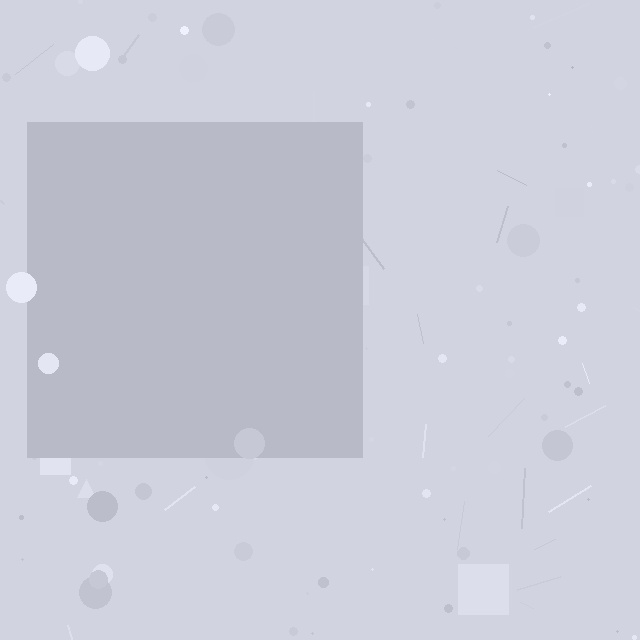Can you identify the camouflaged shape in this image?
The camouflaged shape is a square.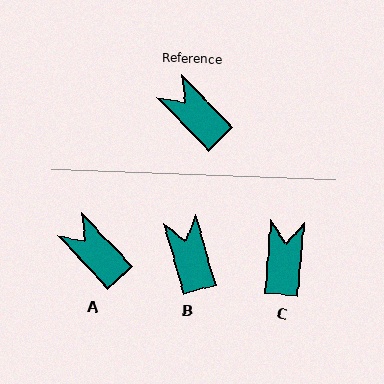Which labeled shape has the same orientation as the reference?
A.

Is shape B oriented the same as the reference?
No, it is off by about 27 degrees.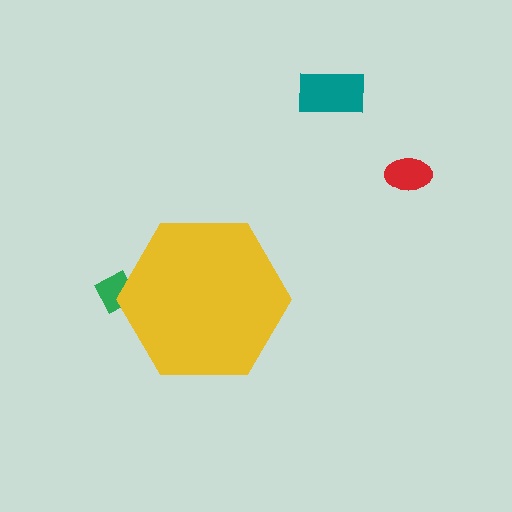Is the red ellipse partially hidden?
No, the red ellipse is fully visible.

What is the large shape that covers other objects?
A yellow hexagon.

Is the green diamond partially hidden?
Yes, the green diamond is partially hidden behind the yellow hexagon.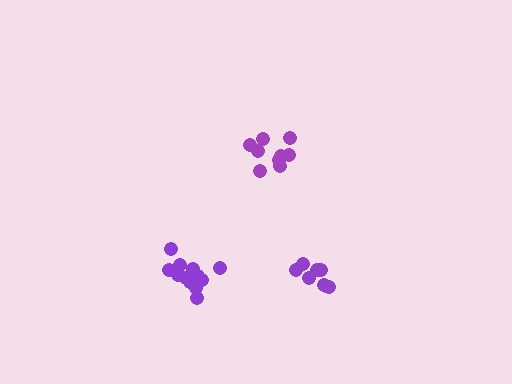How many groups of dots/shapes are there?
There are 3 groups.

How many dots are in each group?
Group 1: 12 dots, Group 2: 9 dots, Group 3: 8 dots (29 total).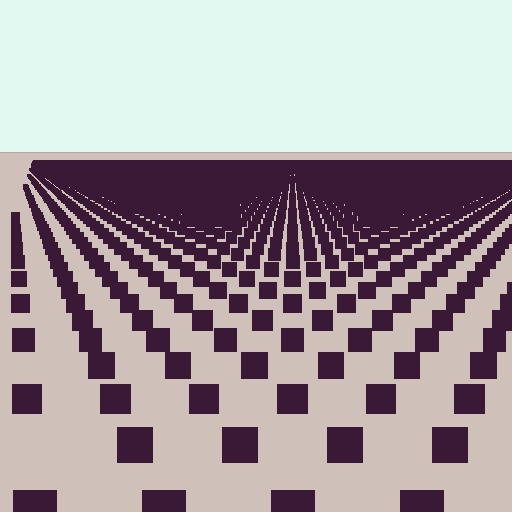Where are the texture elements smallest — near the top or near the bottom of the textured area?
Near the top.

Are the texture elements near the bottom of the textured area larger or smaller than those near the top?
Larger. Near the bottom, elements are closer to the viewer and appear at a bigger on-screen size.